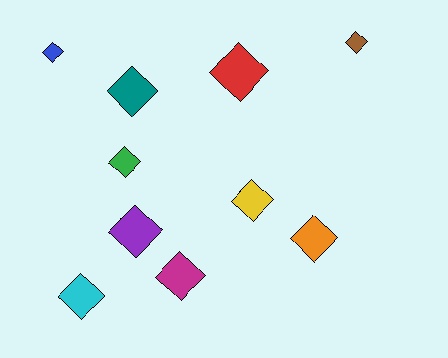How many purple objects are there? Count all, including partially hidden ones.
There is 1 purple object.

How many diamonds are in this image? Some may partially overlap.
There are 10 diamonds.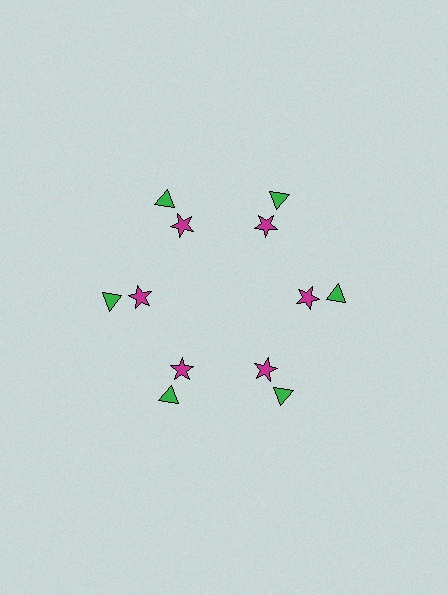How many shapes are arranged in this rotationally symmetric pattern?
There are 12 shapes, arranged in 6 groups of 2.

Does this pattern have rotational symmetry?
Yes, this pattern has 6-fold rotational symmetry. It looks the same after rotating 60 degrees around the center.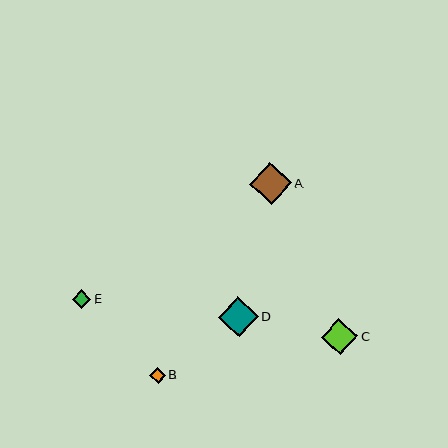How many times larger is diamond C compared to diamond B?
Diamond C is approximately 2.2 times the size of diamond B.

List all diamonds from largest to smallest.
From largest to smallest: A, D, C, E, B.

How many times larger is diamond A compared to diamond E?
Diamond A is approximately 2.2 times the size of diamond E.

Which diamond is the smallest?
Diamond B is the smallest with a size of approximately 16 pixels.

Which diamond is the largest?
Diamond A is the largest with a size of approximately 42 pixels.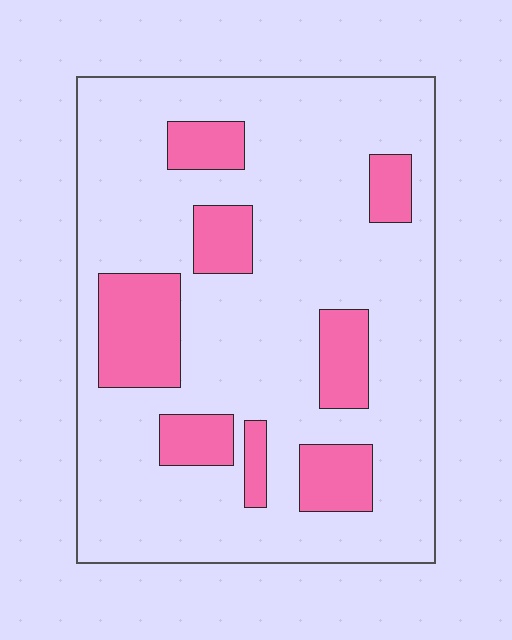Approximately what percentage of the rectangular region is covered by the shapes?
Approximately 20%.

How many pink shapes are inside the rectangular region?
8.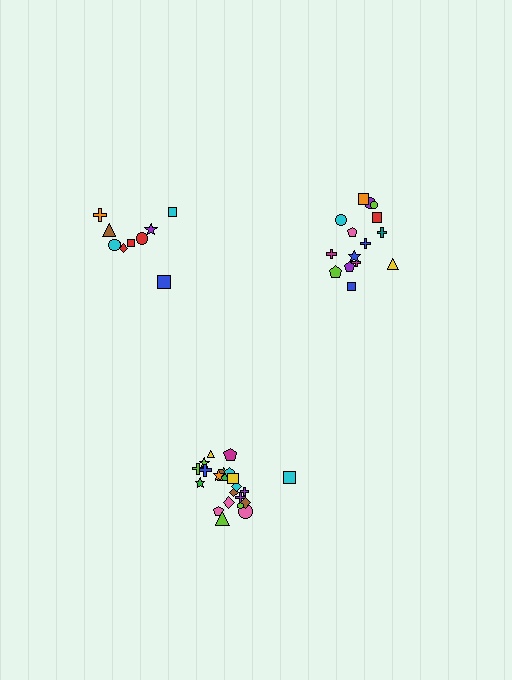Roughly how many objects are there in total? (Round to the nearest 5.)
Roughly 45 objects in total.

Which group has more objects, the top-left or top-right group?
The top-right group.